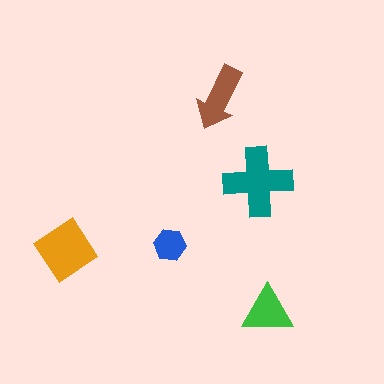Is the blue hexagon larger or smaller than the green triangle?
Smaller.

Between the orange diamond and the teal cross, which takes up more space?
The teal cross.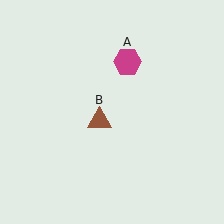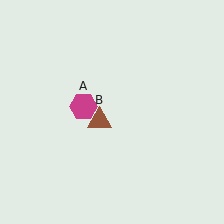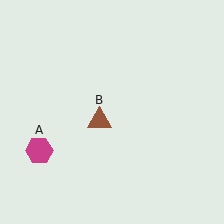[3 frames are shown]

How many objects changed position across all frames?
1 object changed position: magenta hexagon (object A).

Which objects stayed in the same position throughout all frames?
Brown triangle (object B) remained stationary.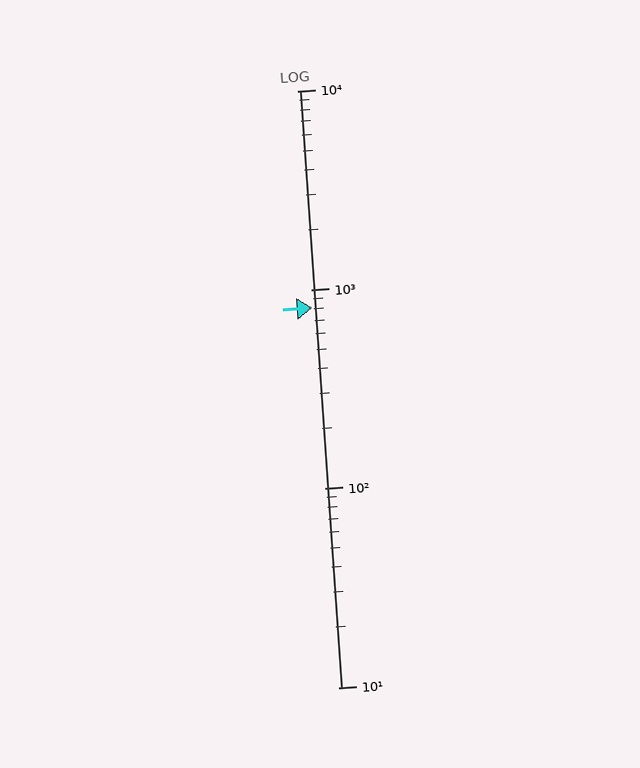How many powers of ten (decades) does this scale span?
The scale spans 3 decades, from 10 to 10000.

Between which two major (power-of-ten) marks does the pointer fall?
The pointer is between 100 and 1000.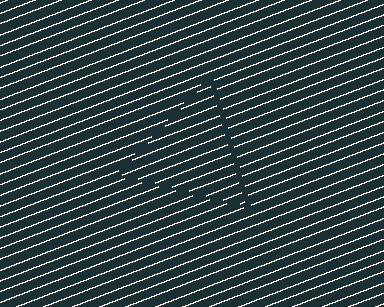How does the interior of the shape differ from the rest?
The interior of the shape contains the same grating, shifted by half a period — the contour is defined by the phase discontinuity where line-ends from the inner and outer gratings abut.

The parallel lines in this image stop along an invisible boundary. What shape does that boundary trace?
An illusory triangle. The interior of the shape contains the same grating, shifted by half a period — the contour is defined by the phase discontinuity where line-ends from the inner and outer gratings abut.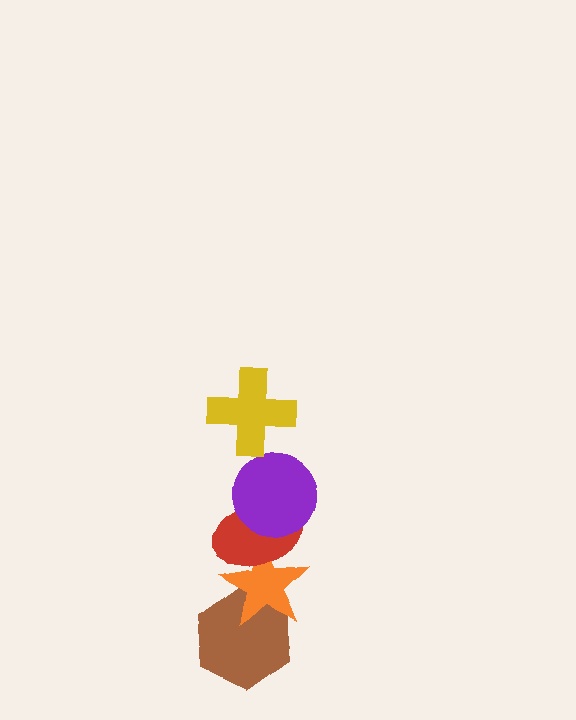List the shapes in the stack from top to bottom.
From top to bottom: the yellow cross, the purple circle, the red ellipse, the orange star, the brown hexagon.